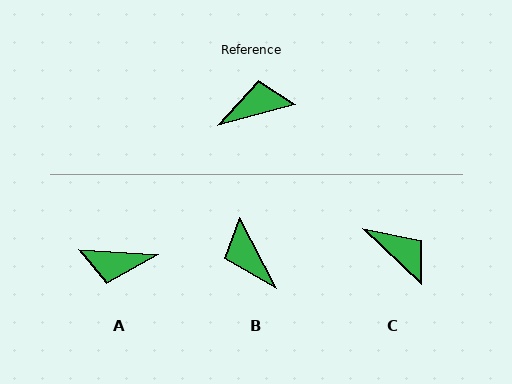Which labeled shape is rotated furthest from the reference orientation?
A, about 162 degrees away.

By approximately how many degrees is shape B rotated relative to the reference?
Approximately 103 degrees counter-clockwise.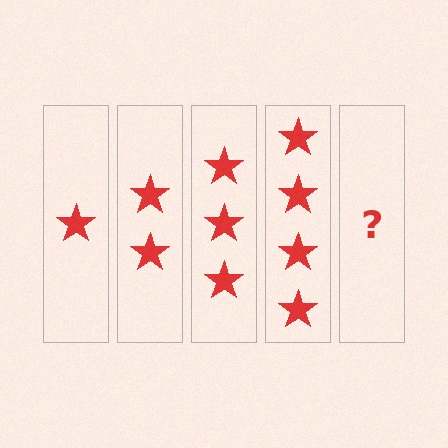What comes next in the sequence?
The next element should be 5 stars.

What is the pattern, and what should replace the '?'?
The pattern is that each step adds one more star. The '?' should be 5 stars.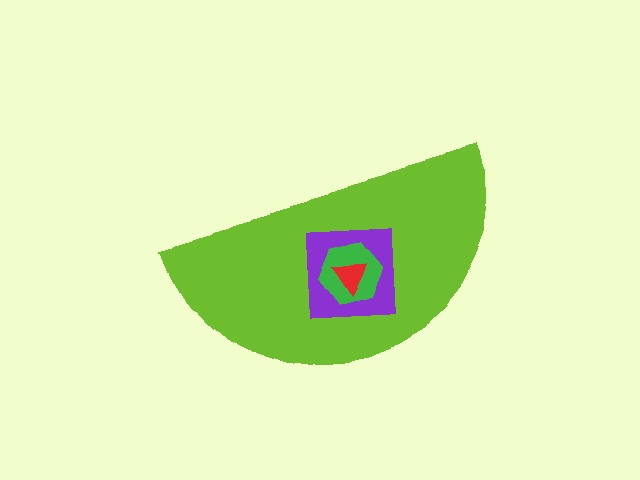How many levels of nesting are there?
4.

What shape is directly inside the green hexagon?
The red triangle.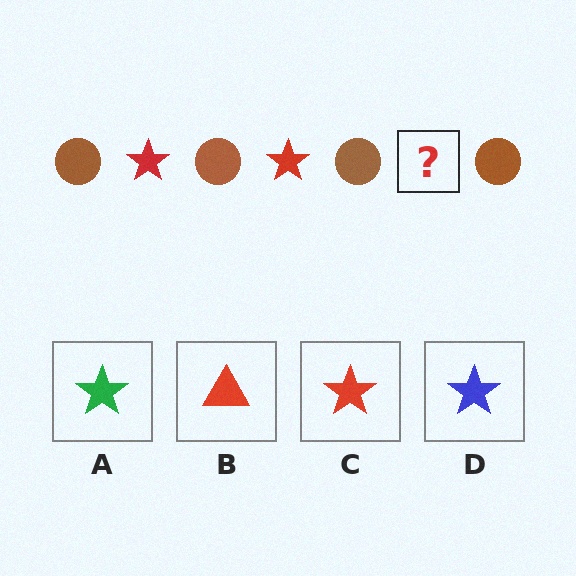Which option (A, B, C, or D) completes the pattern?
C.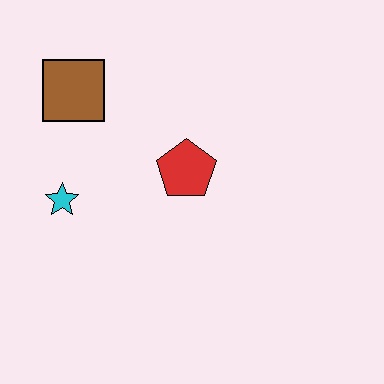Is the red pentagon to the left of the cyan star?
No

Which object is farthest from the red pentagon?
The brown square is farthest from the red pentagon.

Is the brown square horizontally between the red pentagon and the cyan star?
Yes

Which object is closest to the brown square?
The cyan star is closest to the brown square.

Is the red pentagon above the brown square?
No